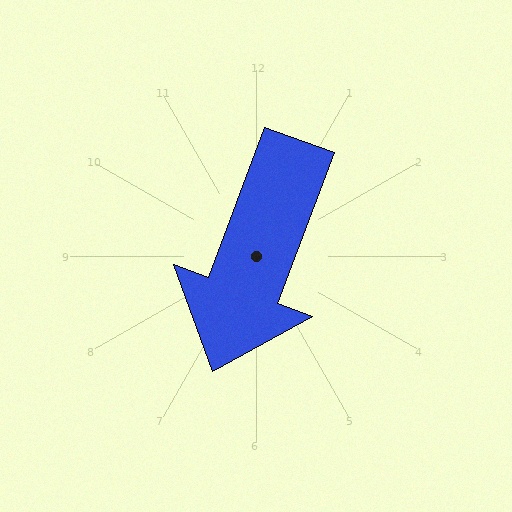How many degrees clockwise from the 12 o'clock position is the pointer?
Approximately 200 degrees.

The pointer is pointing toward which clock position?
Roughly 7 o'clock.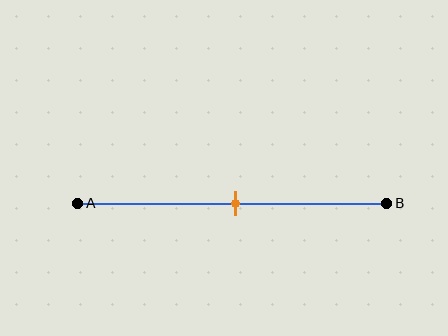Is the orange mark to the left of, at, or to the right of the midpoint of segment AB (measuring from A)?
The orange mark is approximately at the midpoint of segment AB.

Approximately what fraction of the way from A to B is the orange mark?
The orange mark is approximately 50% of the way from A to B.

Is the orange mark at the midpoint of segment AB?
Yes, the mark is approximately at the midpoint.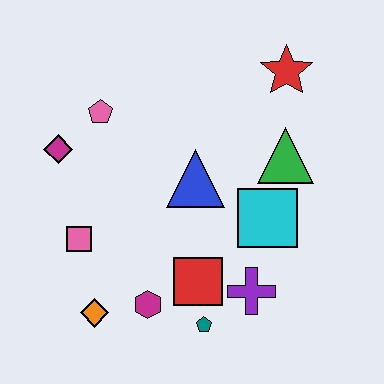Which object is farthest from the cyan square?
The magenta diamond is farthest from the cyan square.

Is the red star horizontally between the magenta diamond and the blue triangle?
No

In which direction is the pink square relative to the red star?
The pink square is to the left of the red star.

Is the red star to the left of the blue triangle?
No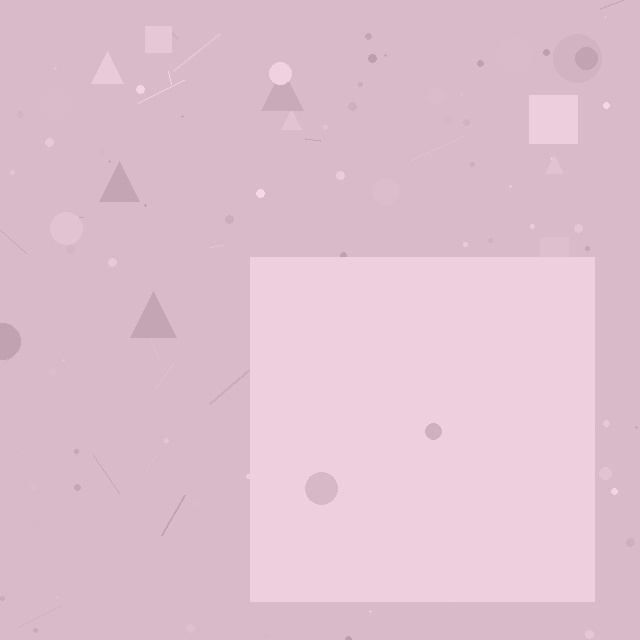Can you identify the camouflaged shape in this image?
The camouflaged shape is a square.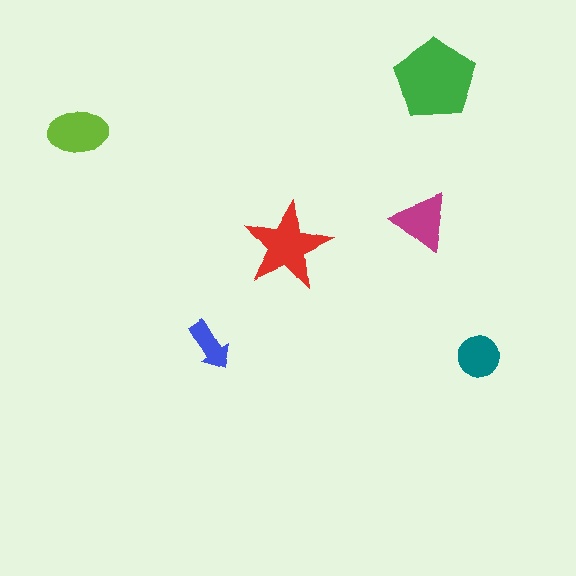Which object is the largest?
The green pentagon.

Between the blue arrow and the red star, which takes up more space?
The red star.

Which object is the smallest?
The blue arrow.